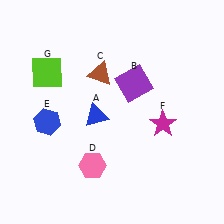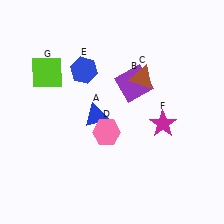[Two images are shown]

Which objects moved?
The objects that moved are: the brown triangle (C), the pink hexagon (D), the blue hexagon (E).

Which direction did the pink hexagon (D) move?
The pink hexagon (D) moved up.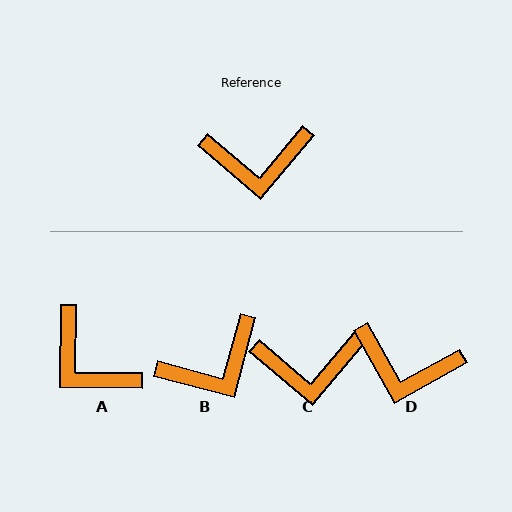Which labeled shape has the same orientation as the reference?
C.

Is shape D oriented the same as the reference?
No, it is off by about 21 degrees.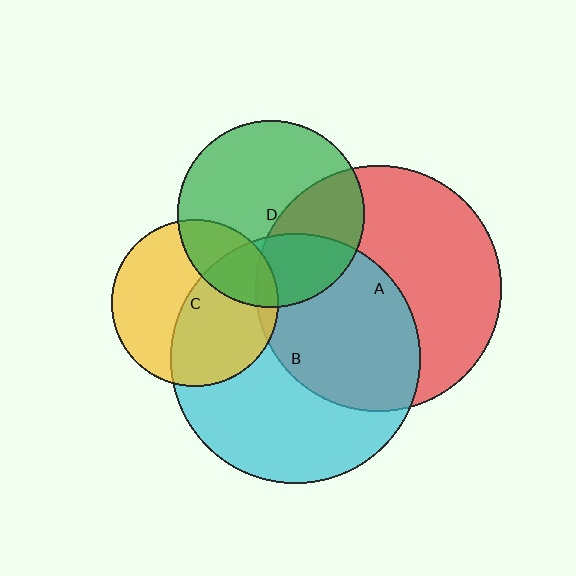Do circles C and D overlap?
Yes.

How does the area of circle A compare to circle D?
Approximately 1.7 times.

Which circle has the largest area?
Circle B (cyan).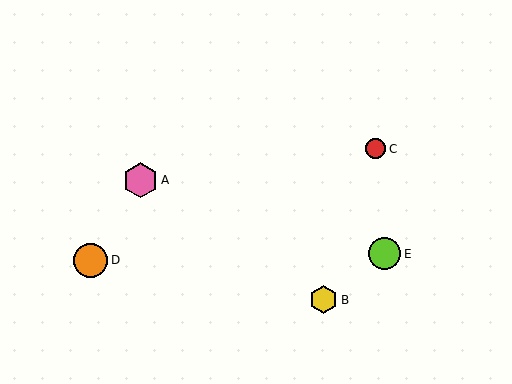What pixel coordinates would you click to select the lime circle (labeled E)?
Click at (385, 254) to select the lime circle E.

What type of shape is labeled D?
Shape D is an orange circle.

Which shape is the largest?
The pink hexagon (labeled A) is the largest.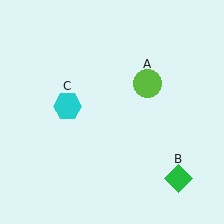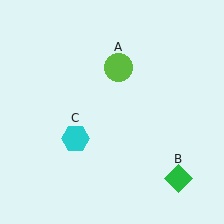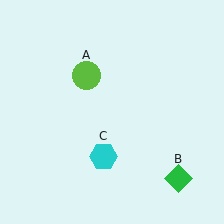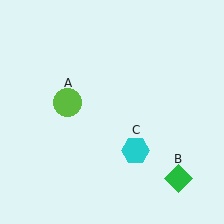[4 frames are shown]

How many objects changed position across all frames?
2 objects changed position: lime circle (object A), cyan hexagon (object C).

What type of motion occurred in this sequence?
The lime circle (object A), cyan hexagon (object C) rotated counterclockwise around the center of the scene.